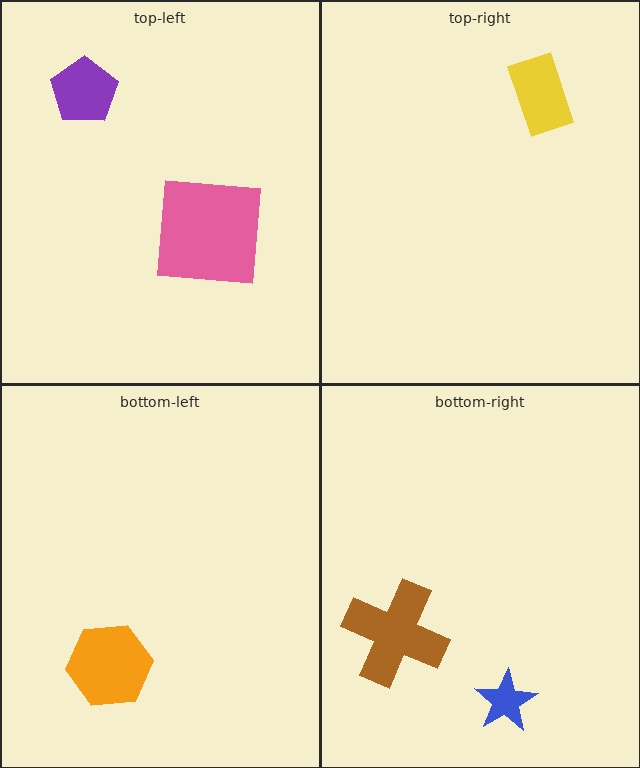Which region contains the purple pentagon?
The top-left region.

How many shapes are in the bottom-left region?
1.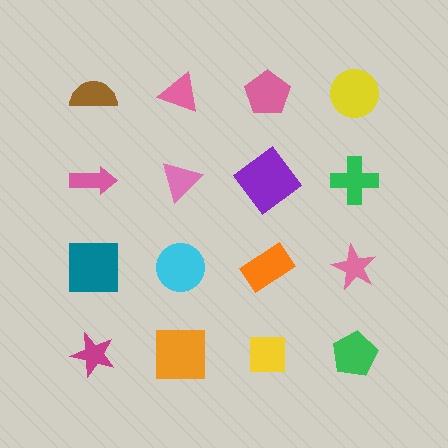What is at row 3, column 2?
A cyan circle.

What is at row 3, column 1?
A teal square.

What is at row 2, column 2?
A pink triangle.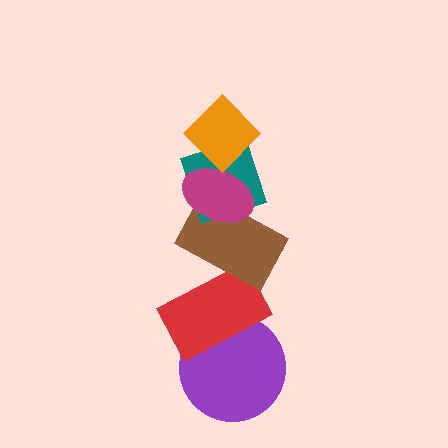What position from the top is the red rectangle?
The red rectangle is 5th from the top.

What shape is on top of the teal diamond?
The magenta ellipse is on top of the teal diamond.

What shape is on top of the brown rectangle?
The teal diamond is on top of the brown rectangle.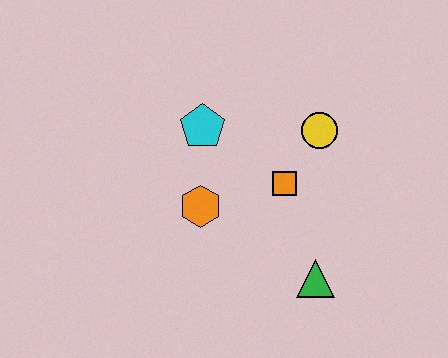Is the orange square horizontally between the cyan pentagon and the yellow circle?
Yes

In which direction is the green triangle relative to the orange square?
The green triangle is below the orange square.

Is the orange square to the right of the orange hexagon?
Yes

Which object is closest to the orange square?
The yellow circle is closest to the orange square.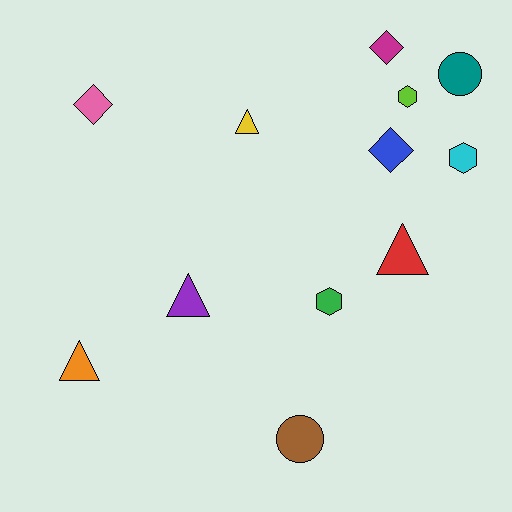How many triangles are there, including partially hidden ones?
There are 4 triangles.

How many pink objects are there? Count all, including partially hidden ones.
There is 1 pink object.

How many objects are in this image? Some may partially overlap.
There are 12 objects.